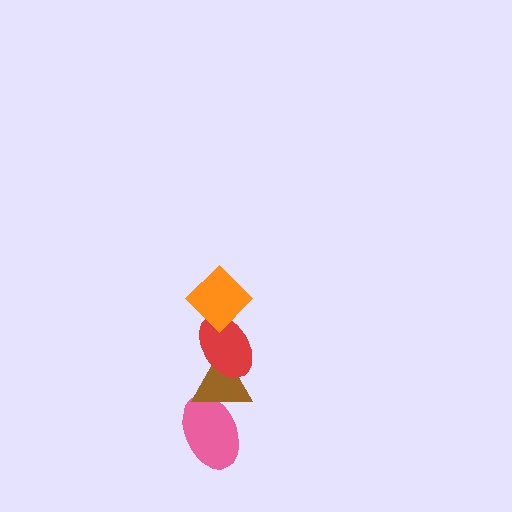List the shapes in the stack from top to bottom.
From top to bottom: the orange diamond, the red ellipse, the brown triangle, the pink ellipse.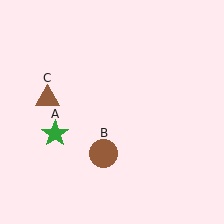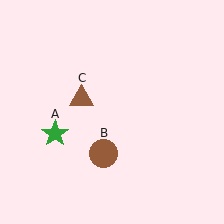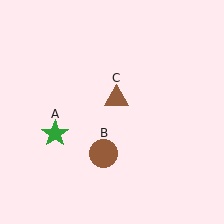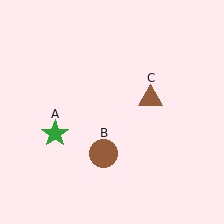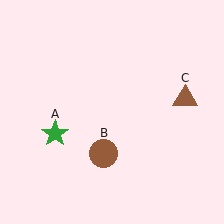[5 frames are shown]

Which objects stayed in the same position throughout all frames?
Green star (object A) and brown circle (object B) remained stationary.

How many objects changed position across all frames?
1 object changed position: brown triangle (object C).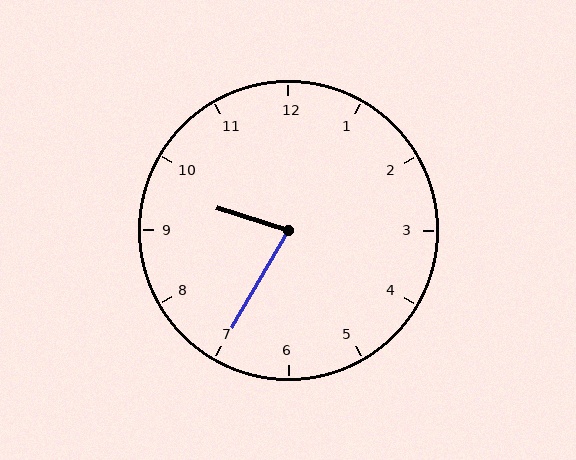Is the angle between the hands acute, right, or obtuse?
It is acute.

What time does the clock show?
9:35.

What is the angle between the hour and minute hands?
Approximately 78 degrees.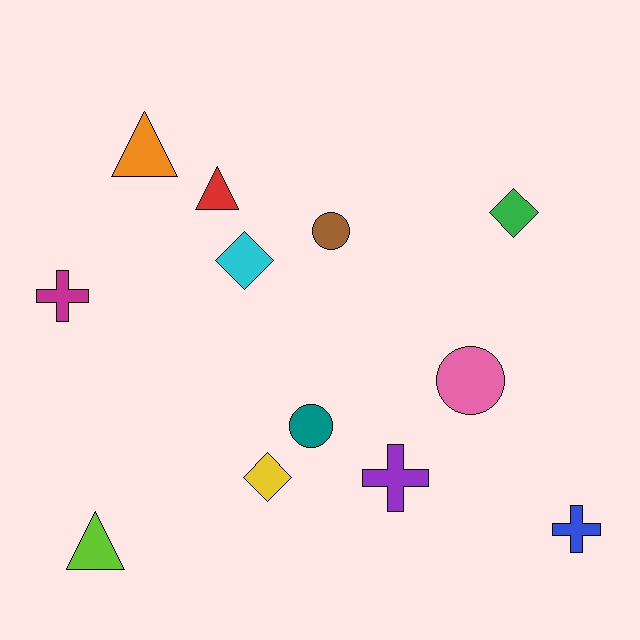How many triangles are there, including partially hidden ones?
There are 3 triangles.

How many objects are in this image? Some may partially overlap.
There are 12 objects.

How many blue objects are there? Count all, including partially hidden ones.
There is 1 blue object.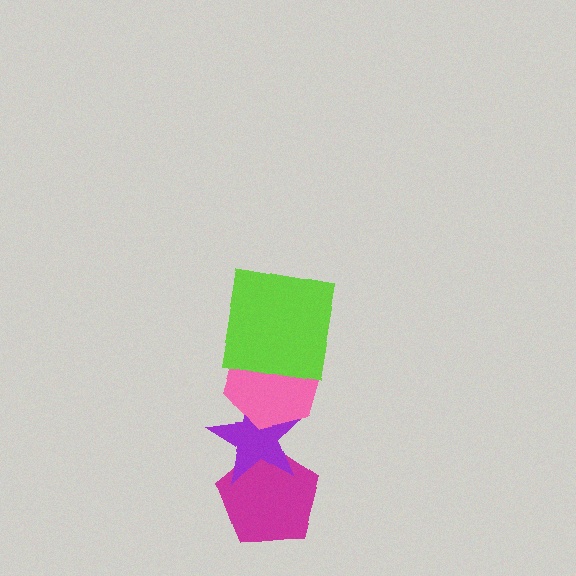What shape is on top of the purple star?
The pink hexagon is on top of the purple star.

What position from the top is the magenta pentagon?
The magenta pentagon is 4th from the top.